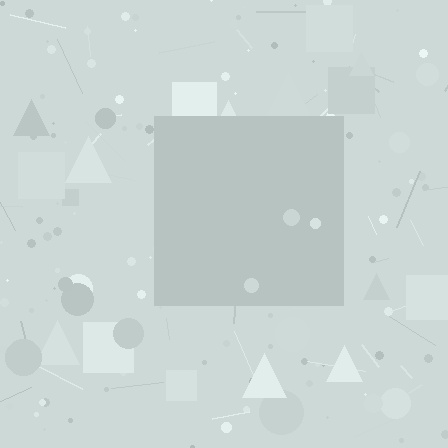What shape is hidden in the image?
A square is hidden in the image.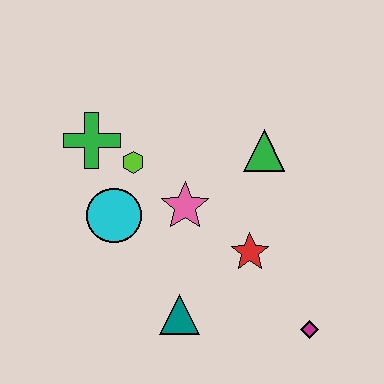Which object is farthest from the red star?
The green cross is farthest from the red star.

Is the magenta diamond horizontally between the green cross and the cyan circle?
No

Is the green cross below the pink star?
No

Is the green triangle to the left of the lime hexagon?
No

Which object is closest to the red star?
The pink star is closest to the red star.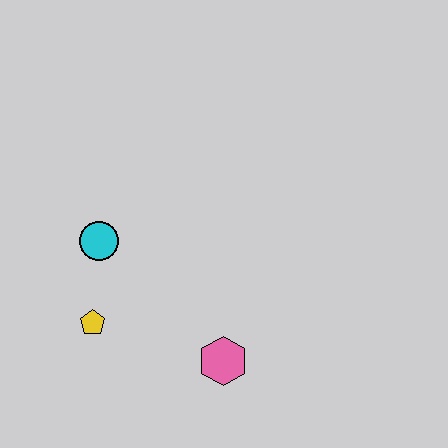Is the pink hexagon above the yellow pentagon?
No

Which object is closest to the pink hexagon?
The yellow pentagon is closest to the pink hexagon.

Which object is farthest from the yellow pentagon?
The pink hexagon is farthest from the yellow pentagon.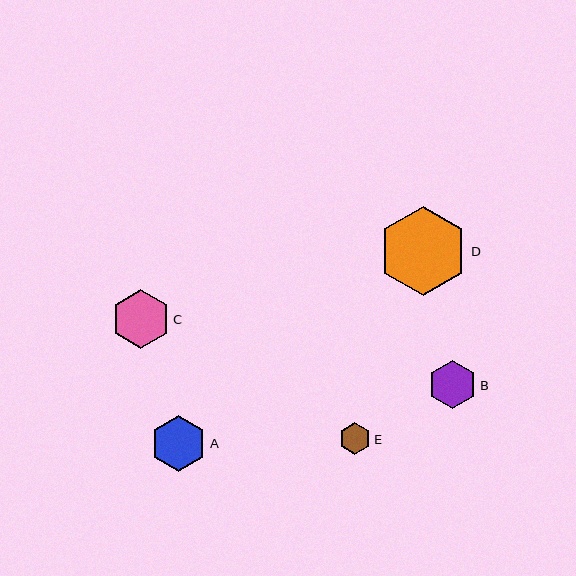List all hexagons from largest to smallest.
From largest to smallest: D, C, A, B, E.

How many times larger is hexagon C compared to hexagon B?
Hexagon C is approximately 1.2 times the size of hexagon B.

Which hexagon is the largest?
Hexagon D is the largest with a size of approximately 89 pixels.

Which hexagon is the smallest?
Hexagon E is the smallest with a size of approximately 32 pixels.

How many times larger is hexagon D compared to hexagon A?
Hexagon D is approximately 1.6 times the size of hexagon A.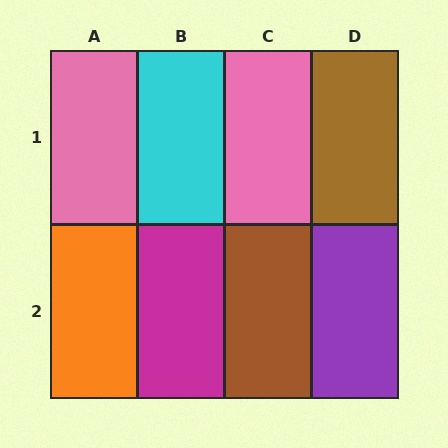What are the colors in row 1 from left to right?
Pink, cyan, pink, brown.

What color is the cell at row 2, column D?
Purple.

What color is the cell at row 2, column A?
Orange.